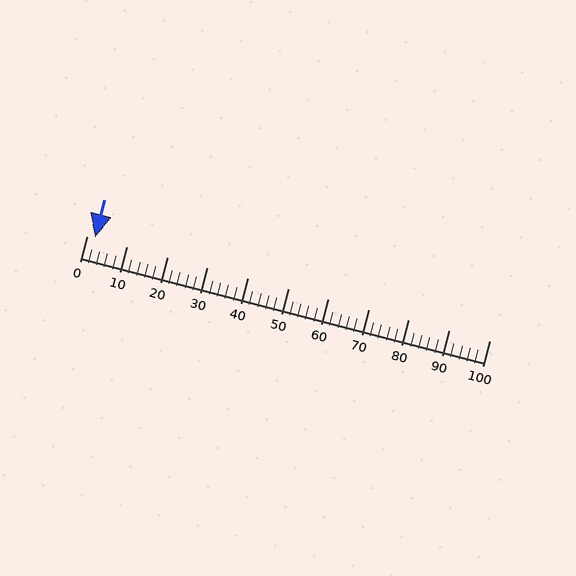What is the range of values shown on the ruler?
The ruler shows values from 0 to 100.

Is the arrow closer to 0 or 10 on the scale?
The arrow is closer to 0.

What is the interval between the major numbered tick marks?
The major tick marks are spaced 10 units apart.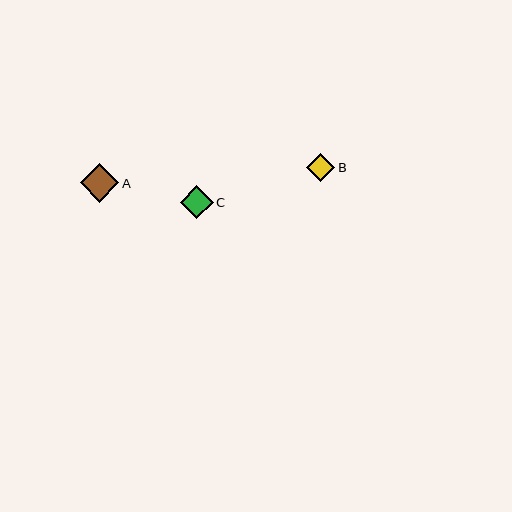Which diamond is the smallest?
Diamond B is the smallest with a size of approximately 29 pixels.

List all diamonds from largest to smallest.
From largest to smallest: A, C, B.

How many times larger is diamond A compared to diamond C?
Diamond A is approximately 1.2 times the size of diamond C.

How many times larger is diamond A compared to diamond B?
Diamond A is approximately 1.4 times the size of diamond B.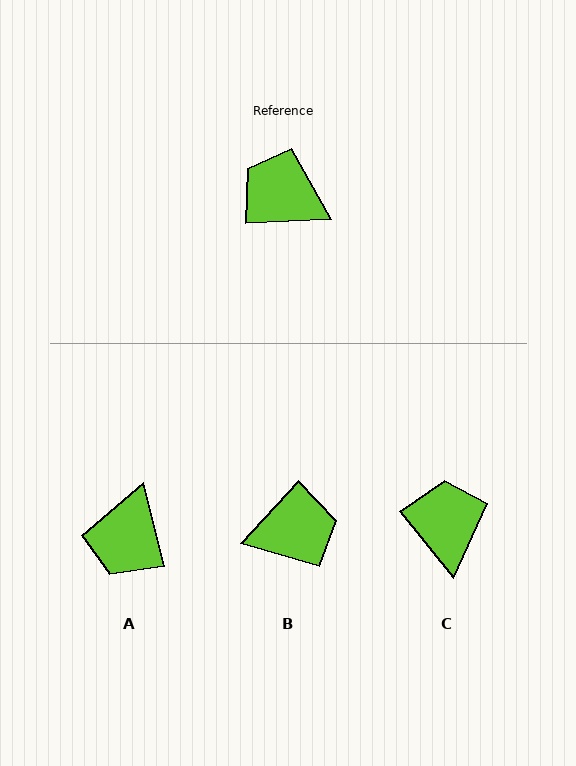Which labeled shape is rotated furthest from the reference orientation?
B, about 135 degrees away.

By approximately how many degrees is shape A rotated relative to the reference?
Approximately 101 degrees counter-clockwise.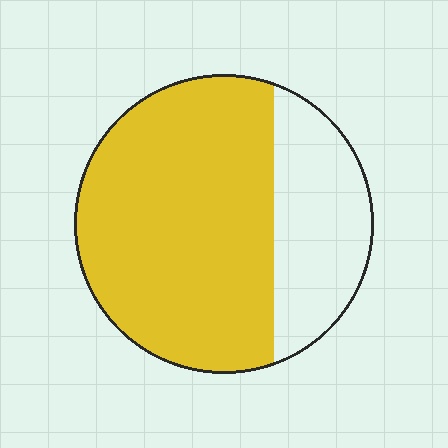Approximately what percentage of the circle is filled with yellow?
Approximately 70%.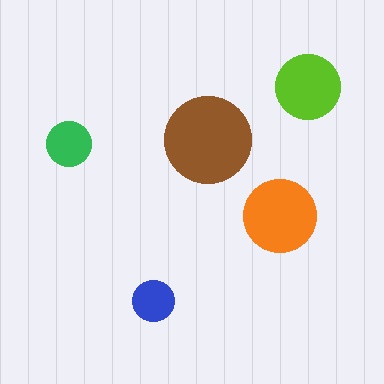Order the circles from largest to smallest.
the brown one, the orange one, the lime one, the green one, the blue one.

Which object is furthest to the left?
The green circle is leftmost.